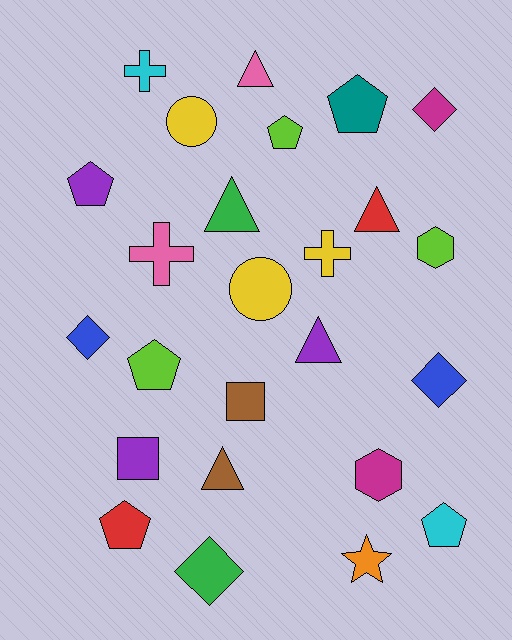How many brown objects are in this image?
There are 2 brown objects.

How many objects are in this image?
There are 25 objects.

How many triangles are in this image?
There are 5 triangles.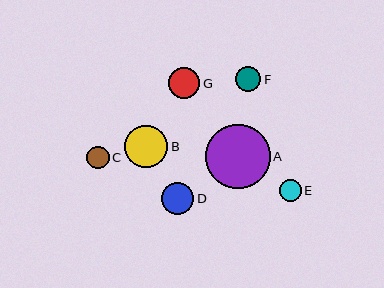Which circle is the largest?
Circle A is the largest with a size of approximately 64 pixels.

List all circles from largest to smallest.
From largest to smallest: A, B, D, G, F, C, E.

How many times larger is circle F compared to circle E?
Circle F is approximately 1.1 times the size of circle E.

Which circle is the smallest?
Circle E is the smallest with a size of approximately 22 pixels.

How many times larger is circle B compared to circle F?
Circle B is approximately 1.7 times the size of circle F.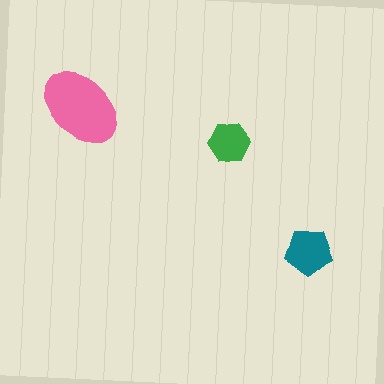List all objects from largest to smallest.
The pink ellipse, the teal pentagon, the green hexagon.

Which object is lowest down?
The teal pentagon is bottommost.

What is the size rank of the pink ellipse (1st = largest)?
1st.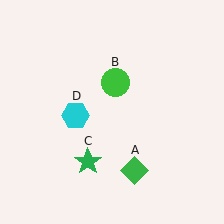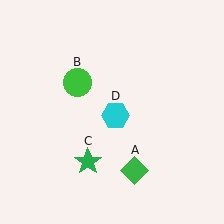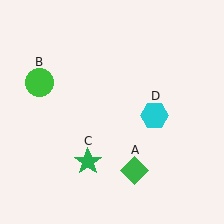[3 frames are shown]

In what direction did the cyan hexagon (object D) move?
The cyan hexagon (object D) moved right.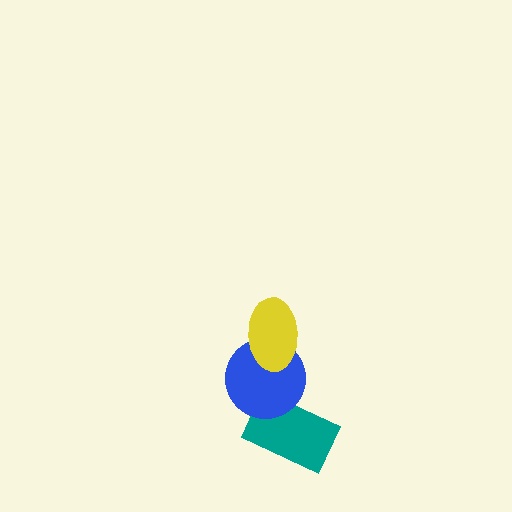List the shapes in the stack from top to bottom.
From top to bottom: the yellow ellipse, the blue circle, the teal rectangle.